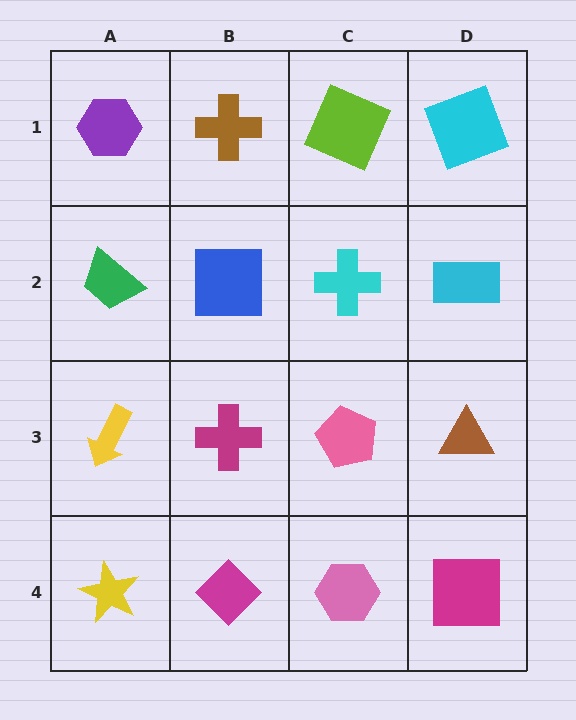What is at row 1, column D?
A cyan square.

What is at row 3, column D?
A brown triangle.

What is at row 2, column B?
A blue square.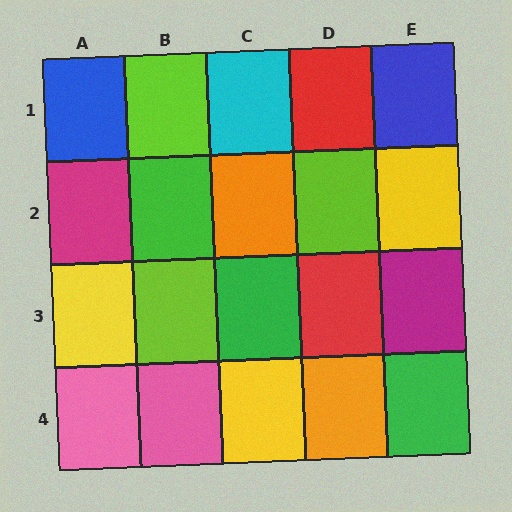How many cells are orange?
2 cells are orange.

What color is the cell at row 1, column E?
Blue.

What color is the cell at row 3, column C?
Green.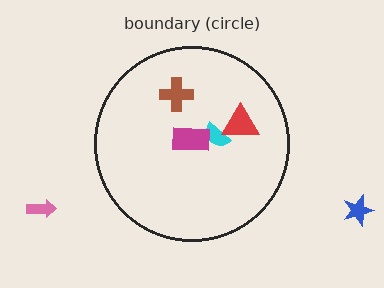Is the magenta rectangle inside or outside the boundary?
Inside.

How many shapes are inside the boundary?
4 inside, 2 outside.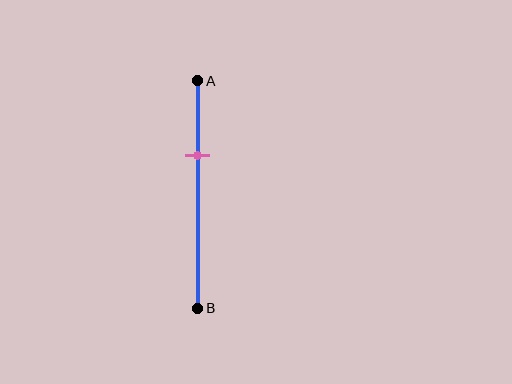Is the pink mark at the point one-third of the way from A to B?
Yes, the mark is approximately at the one-third point.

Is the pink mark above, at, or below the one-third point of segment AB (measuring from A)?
The pink mark is approximately at the one-third point of segment AB.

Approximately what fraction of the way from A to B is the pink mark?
The pink mark is approximately 35% of the way from A to B.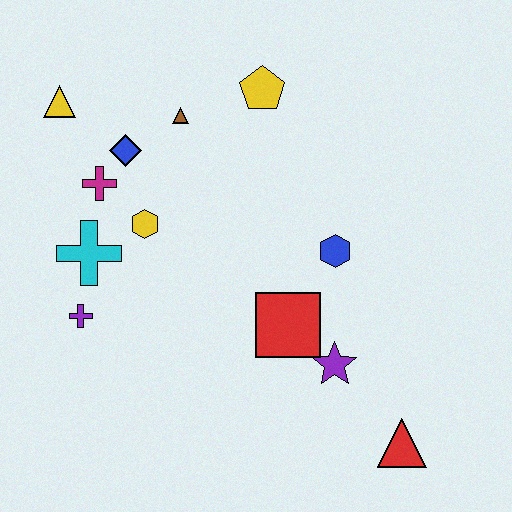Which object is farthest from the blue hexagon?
The yellow triangle is farthest from the blue hexagon.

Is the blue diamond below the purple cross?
No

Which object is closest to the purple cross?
The cyan cross is closest to the purple cross.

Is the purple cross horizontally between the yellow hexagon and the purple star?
No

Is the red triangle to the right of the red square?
Yes